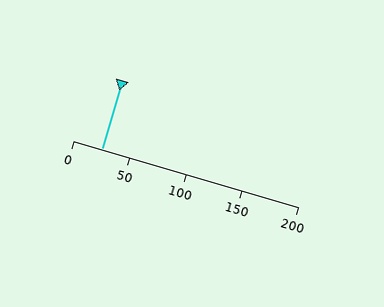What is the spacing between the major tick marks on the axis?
The major ticks are spaced 50 apart.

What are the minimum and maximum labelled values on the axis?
The axis runs from 0 to 200.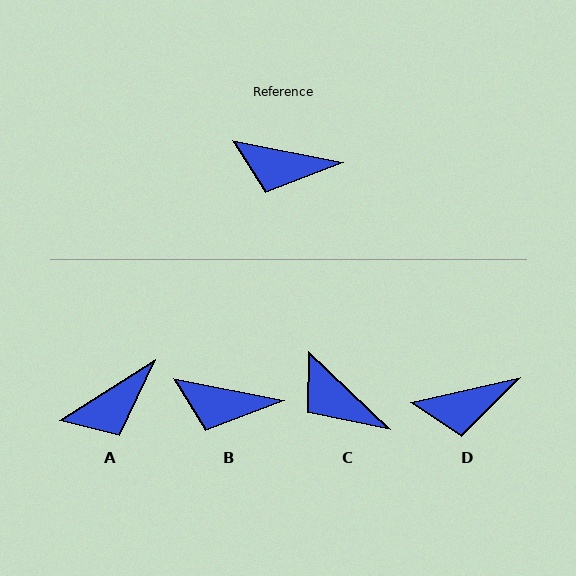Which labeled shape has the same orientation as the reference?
B.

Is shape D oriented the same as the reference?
No, it is off by about 24 degrees.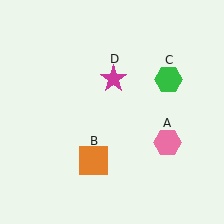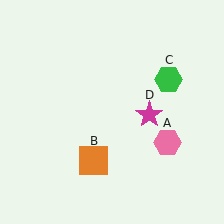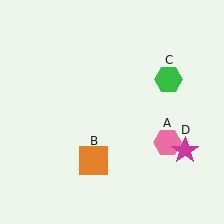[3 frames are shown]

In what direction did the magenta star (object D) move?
The magenta star (object D) moved down and to the right.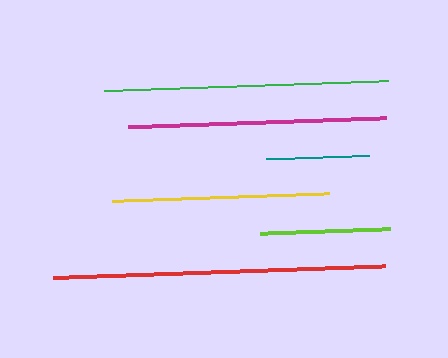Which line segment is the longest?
The red line is the longest at approximately 331 pixels.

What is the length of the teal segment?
The teal segment is approximately 103 pixels long.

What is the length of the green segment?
The green segment is approximately 284 pixels long.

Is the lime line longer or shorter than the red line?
The red line is longer than the lime line.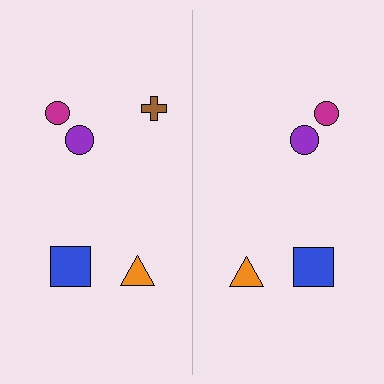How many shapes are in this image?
There are 9 shapes in this image.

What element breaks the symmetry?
A brown cross is missing from the right side.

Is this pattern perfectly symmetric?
No, the pattern is not perfectly symmetric. A brown cross is missing from the right side.